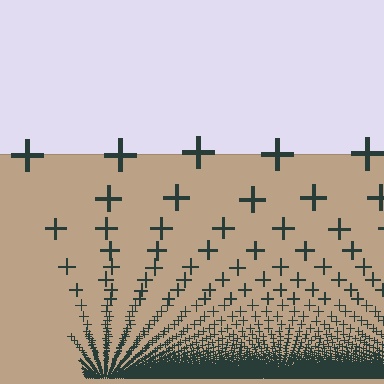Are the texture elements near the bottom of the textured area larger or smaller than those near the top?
Smaller. The gradient is inverted — elements near the bottom are smaller and denser.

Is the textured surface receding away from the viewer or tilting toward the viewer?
The surface appears to tilt toward the viewer. Texture elements get larger and sparser toward the top.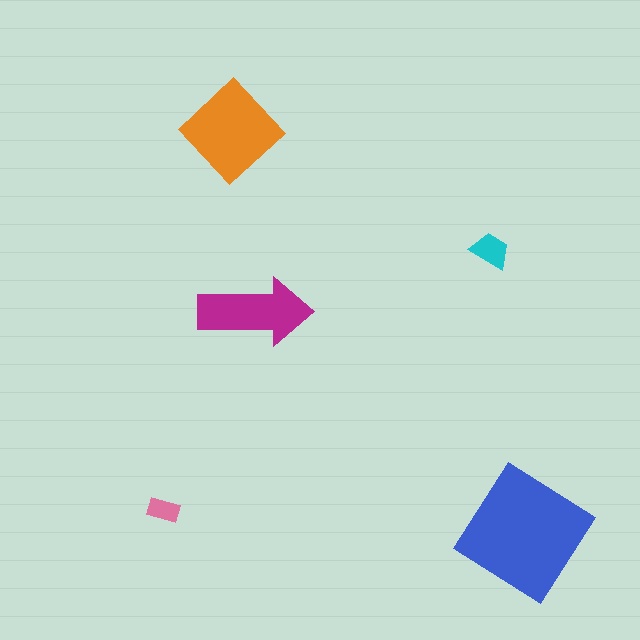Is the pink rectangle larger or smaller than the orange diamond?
Smaller.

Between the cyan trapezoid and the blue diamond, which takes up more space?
The blue diamond.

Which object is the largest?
The blue diamond.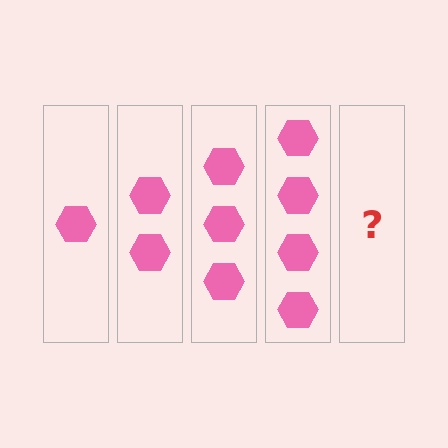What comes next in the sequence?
The next element should be 5 hexagons.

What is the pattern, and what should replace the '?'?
The pattern is that each step adds one more hexagon. The '?' should be 5 hexagons.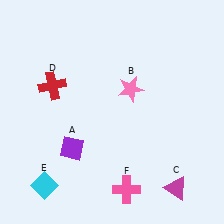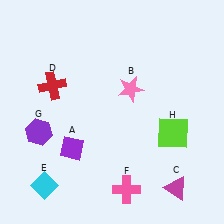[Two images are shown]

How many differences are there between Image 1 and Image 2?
There are 2 differences between the two images.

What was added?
A purple hexagon (G), a lime square (H) were added in Image 2.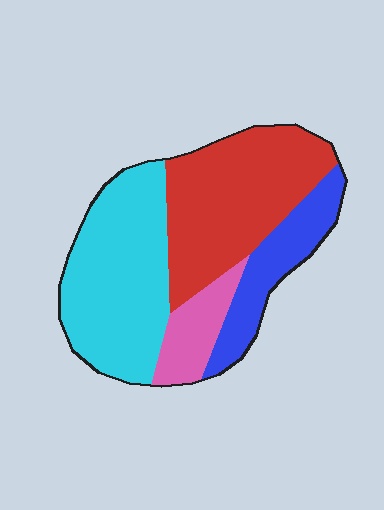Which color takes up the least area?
Pink, at roughly 10%.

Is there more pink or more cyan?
Cyan.